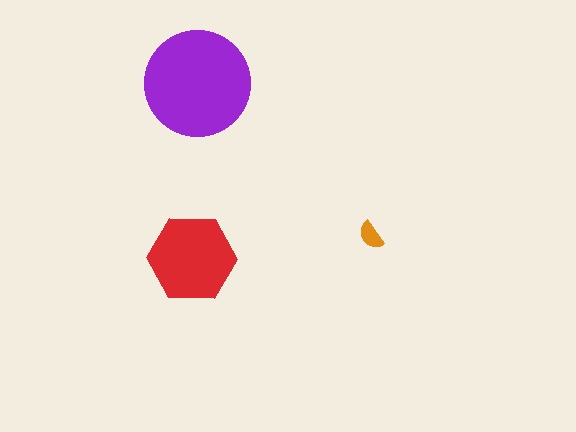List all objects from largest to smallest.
The purple circle, the red hexagon, the orange semicircle.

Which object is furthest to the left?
The red hexagon is leftmost.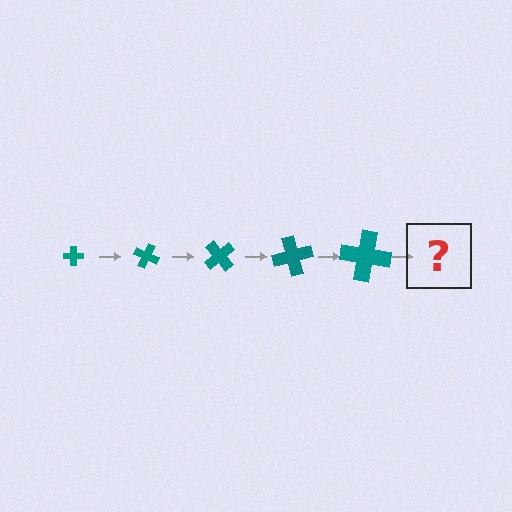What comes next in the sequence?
The next element should be a cross, larger than the previous one and rotated 125 degrees from the start.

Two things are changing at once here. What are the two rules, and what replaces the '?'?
The two rules are that the cross grows larger each step and it rotates 25 degrees each step. The '?' should be a cross, larger than the previous one and rotated 125 degrees from the start.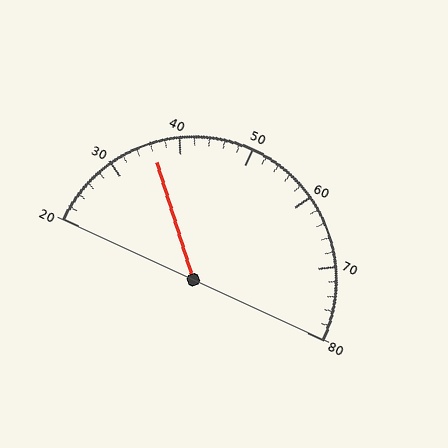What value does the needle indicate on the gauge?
The needle indicates approximately 36.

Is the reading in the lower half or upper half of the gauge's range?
The reading is in the lower half of the range (20 to 80).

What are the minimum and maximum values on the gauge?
The gauge ranges from 20 to 80.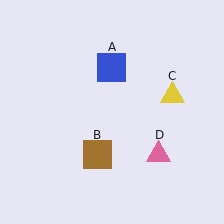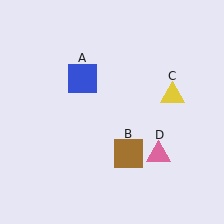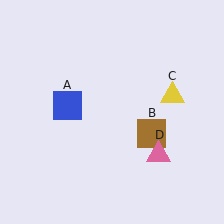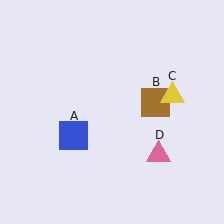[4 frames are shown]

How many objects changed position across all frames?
2 objects changed position: blue square (object A), brown square (object B).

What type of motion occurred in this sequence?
The blue square (object A), brown square (object B) rotated counterclockwise around the center of the scene.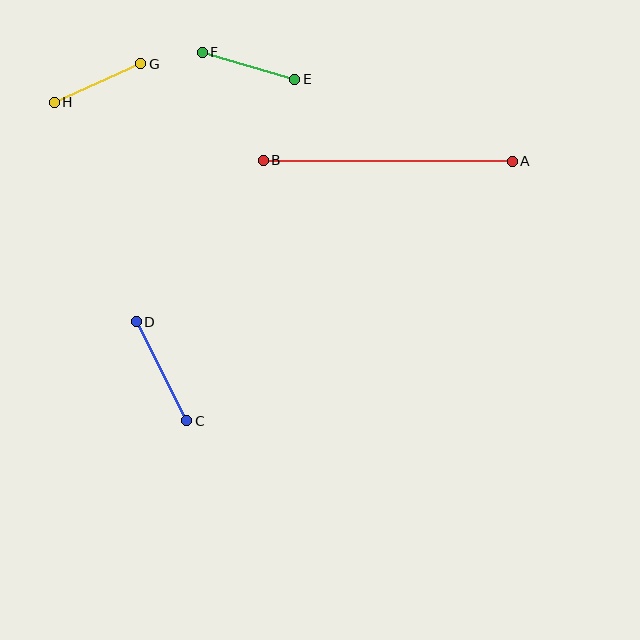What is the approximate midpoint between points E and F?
The midpoint is at approximately (248, 66) pixels.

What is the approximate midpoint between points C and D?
The midpoint is at approximately (161, 371) pixels.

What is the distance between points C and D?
The distance is approximately 111 pixels.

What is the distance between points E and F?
The distance is approximately 97 pixels.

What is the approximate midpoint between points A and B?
The midpoint is at approximately (388, 161) pixels.